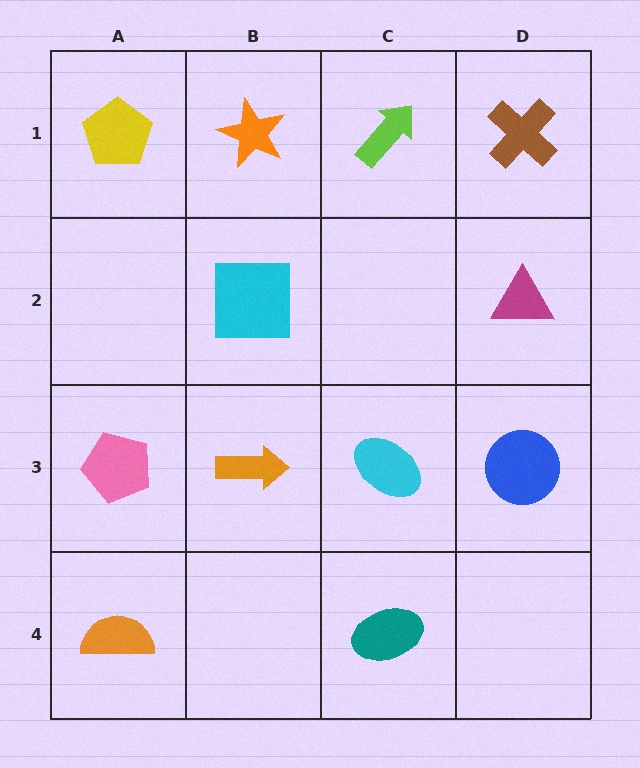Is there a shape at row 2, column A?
No, that cell is empty.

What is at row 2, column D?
A magenta triangle.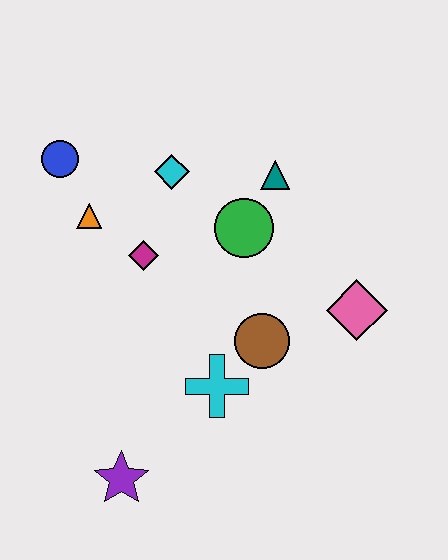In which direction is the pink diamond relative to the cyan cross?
The pink diamond is to the right of the cyan cross.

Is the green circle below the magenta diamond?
No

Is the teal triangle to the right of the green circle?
Yes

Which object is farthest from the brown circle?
The blue circle is farthest from the brown circle.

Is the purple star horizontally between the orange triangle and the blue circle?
No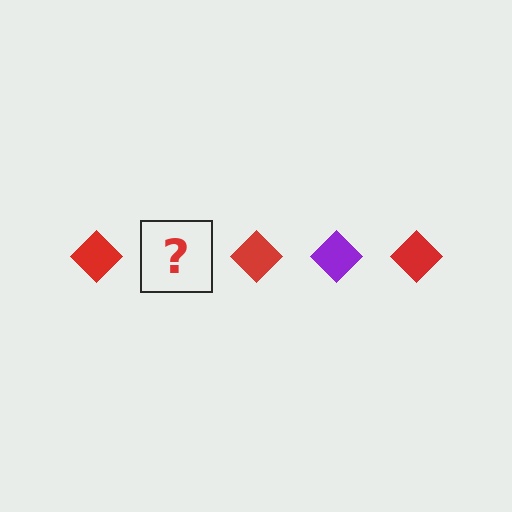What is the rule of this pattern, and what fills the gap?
The rule is that the pattern cycles through red, purple diamonds. The gap should be filled with a purple diamond.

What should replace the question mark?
The question mark should be replaced with a purple diamond.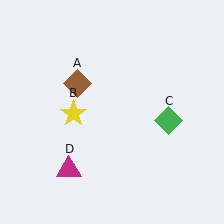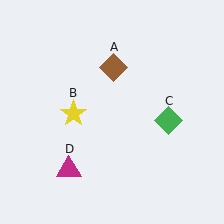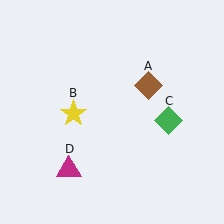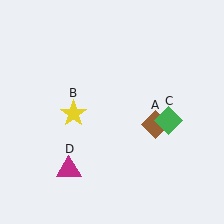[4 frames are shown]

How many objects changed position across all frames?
1 object changed position: brown diamond (object A).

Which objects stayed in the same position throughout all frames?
Yellow star (object B) and green diamond (object C) and magenta triangle (object D) remained stationary.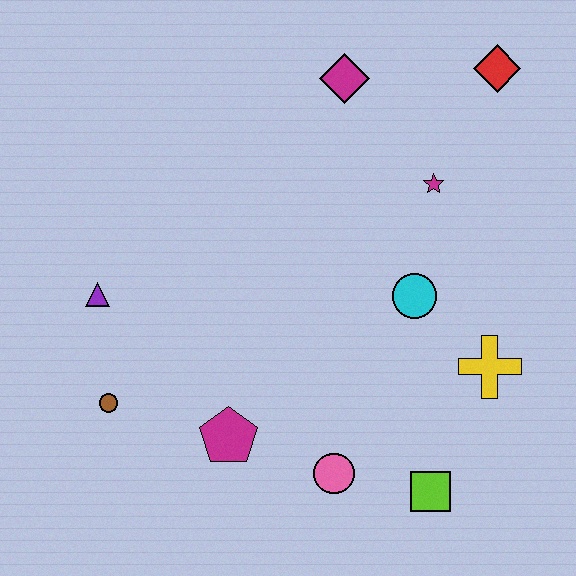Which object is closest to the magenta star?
The cyan circle is closest to the magenta star.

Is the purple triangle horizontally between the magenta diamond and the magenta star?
No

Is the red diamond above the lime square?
Yes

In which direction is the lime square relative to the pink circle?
The lime square is to the right of the pink circle.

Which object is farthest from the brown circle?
The red diamond is farthest from the brown circle.